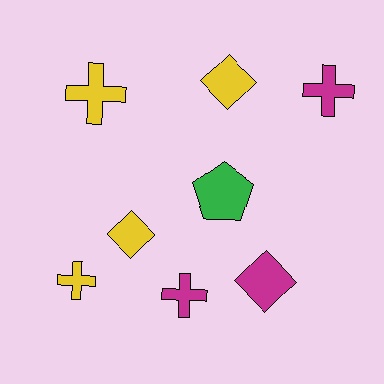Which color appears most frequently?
Yellow, with 4 objects.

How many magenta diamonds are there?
There is 1 magenta diamond.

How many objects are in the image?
There are 8 objects.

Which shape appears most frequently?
Cross, with 4 objects.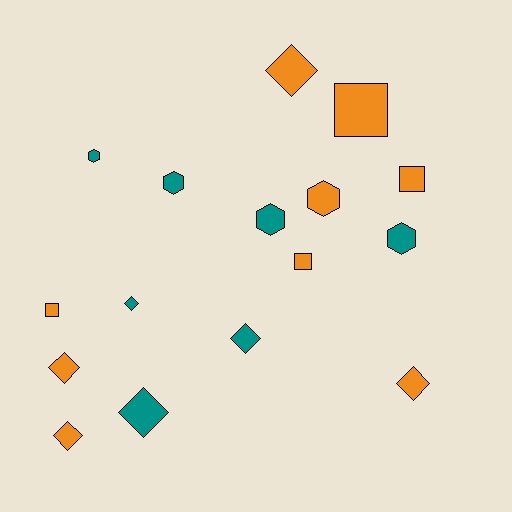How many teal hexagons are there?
There are 4 teal hexagons.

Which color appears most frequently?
Orange, with 9 objects.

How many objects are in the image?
There are 16 objects.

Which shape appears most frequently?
Diamond, with 7 objects.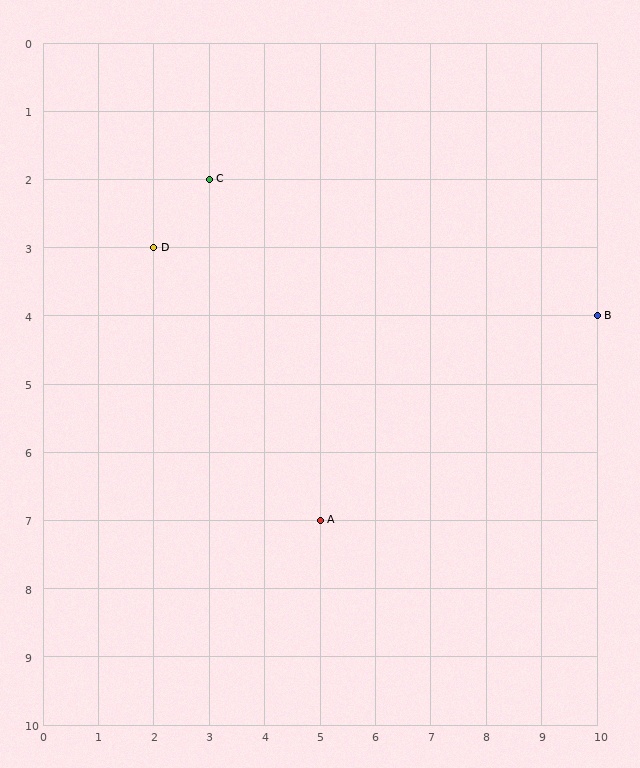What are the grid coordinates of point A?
Point A is at grid coordinates (5, 7).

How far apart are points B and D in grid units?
Points B and D are 8 columns and 1 row apart (about 8.1 grid units diagonally).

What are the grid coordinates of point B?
Point B is at grid coordinates (10, 4).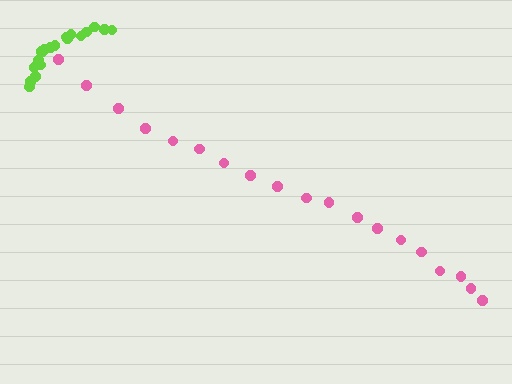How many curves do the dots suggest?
There are 2 distinct paths.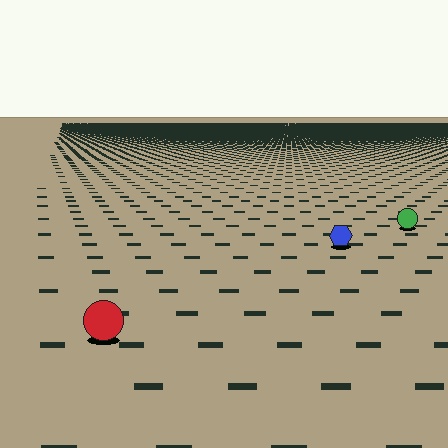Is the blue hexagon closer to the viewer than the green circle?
Yes. The blue hexagon is closer — you can tell from the texture gradient: the ground texture is coarser near it.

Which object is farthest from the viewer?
The green circle is farthest from the viewer. It appears smaller and the ground texture around it is denser.